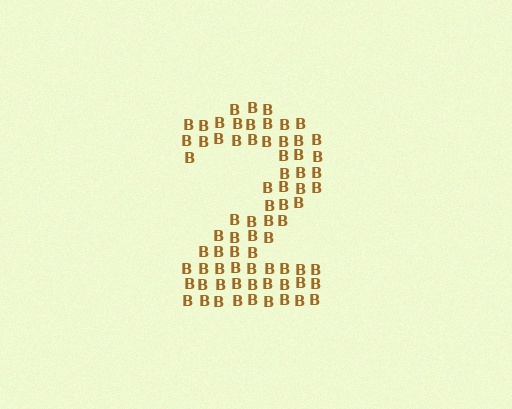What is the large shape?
The large shape is the digit 2.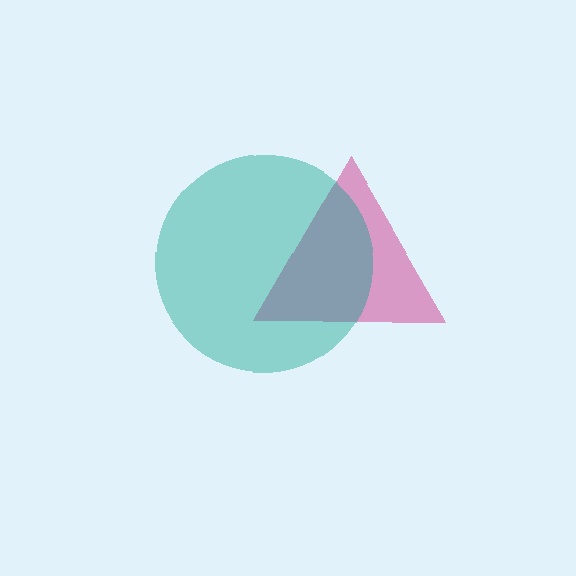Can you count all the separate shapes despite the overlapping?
Yes, there are 2 separate shapes.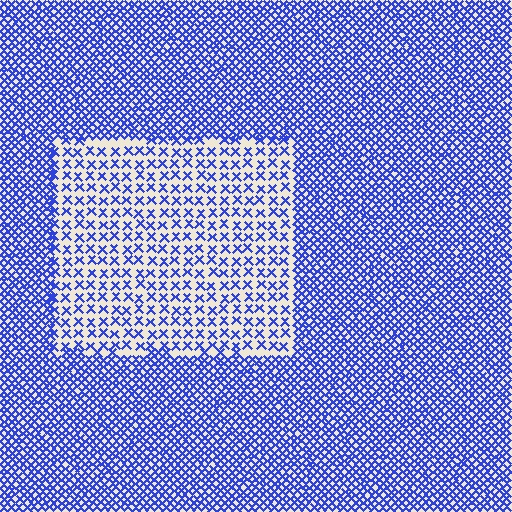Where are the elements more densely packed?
The elements are more densely packed outside the rectangle boundary.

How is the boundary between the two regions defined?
The boundary is defined by a change in element density (approximately 2.5x ratio). All elements are the same color, size, and shape.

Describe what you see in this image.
The image contains small blue elements arranged at two different densities. A rectangle-shaped region is visible where the elements are less densely packed than the surrounding area.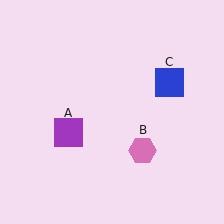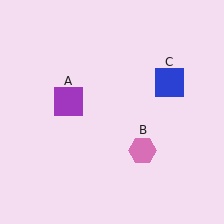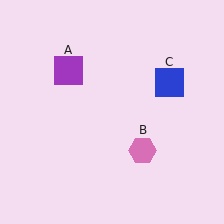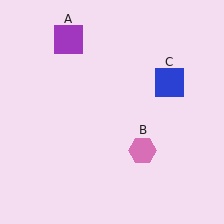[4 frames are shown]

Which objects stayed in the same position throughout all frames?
Pink hexagon (object B) and blue square (object C) remained stationary.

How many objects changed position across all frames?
1 object changed position: purple square (object A).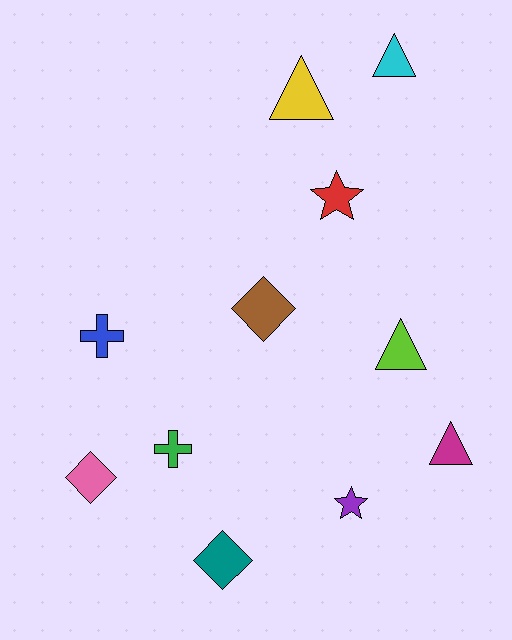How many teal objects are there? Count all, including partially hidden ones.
There is 1 teal object.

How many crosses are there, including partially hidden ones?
There are 2 crosses.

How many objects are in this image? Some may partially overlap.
There are 11 objects.